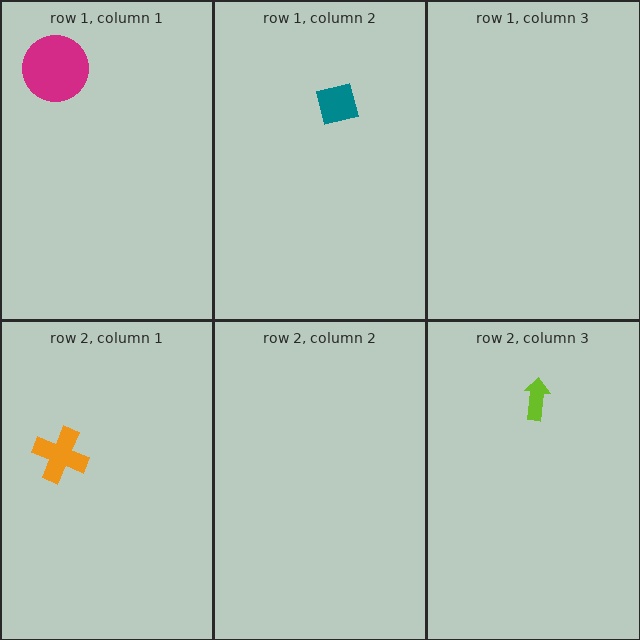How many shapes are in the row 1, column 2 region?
1.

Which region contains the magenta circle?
The row 1, column 1 region.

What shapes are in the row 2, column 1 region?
The orange cross.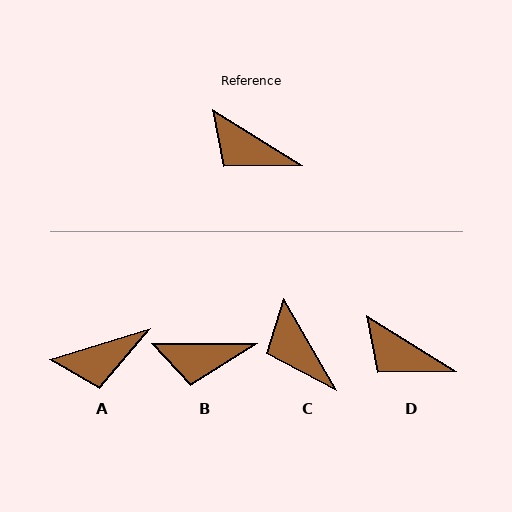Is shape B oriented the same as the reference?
No, it is off by about 32 degrees.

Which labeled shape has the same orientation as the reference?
D.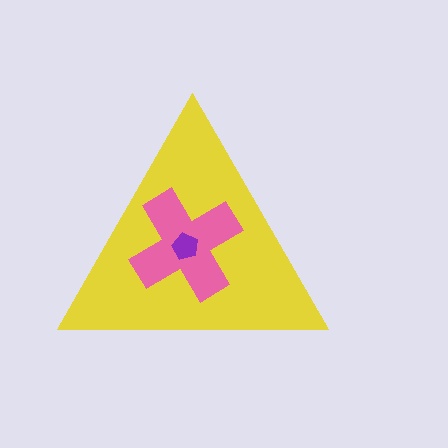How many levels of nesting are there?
3.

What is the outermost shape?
The yellow triangle.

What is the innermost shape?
The purple pentagon.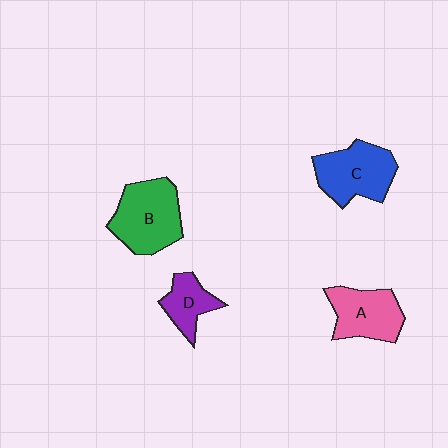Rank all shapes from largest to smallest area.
From largest to smallest: B (green), C (blue), A (pink), D (purple).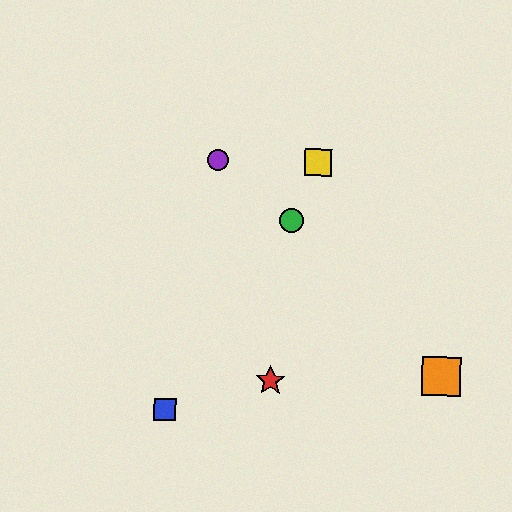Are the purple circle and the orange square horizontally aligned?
No, the purple circle is at y≈160 and the orange square is at y≈376.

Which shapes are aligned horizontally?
The yellow square, the purple circle are aligned horizontally.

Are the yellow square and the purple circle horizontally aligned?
Yes, both are at y≈162.